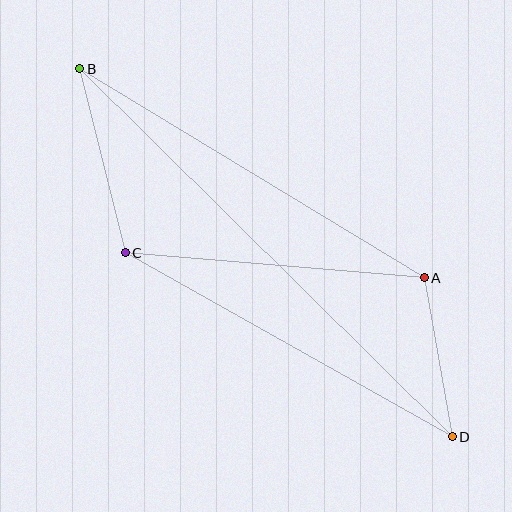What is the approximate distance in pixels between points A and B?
The distance between A and B is approximately 403 pixels.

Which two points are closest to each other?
Points A and D are closest to each other.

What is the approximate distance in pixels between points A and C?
The distance between A and C is approximately 300 pixels.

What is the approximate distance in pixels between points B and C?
The distance between B and C is approximately 190 pixels.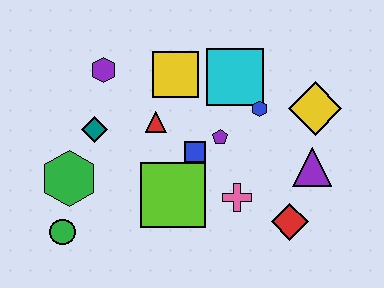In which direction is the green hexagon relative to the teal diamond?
The green hexagon is below the teal diamond.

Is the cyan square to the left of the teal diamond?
No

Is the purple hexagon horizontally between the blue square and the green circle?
Yes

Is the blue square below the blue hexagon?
Yes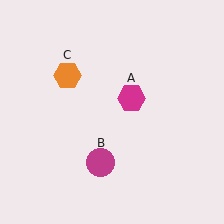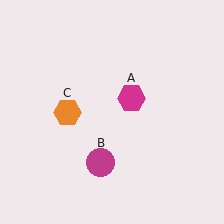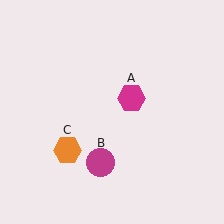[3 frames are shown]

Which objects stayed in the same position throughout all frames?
Magenta hexagon (object A) and magenta circle (object B) remained stationary.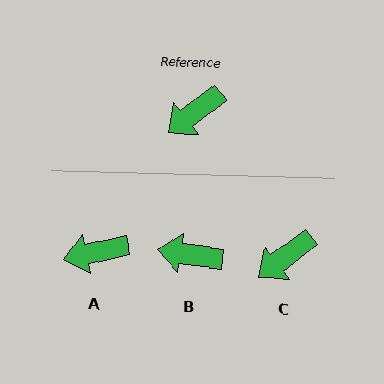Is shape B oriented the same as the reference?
No, it is off by about 45 degrees.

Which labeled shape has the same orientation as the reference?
C.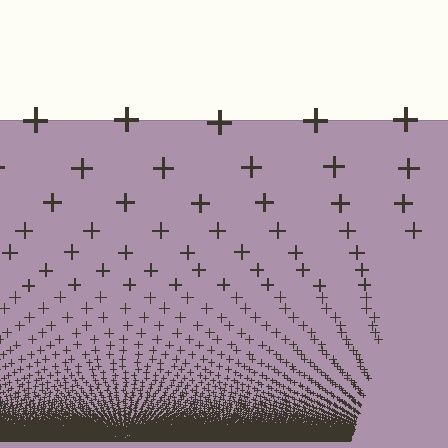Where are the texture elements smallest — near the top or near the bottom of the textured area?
Near the bottom.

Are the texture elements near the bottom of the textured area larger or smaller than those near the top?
Smaller. The gradient is inverted — elements near the bottom are smaller and denser.